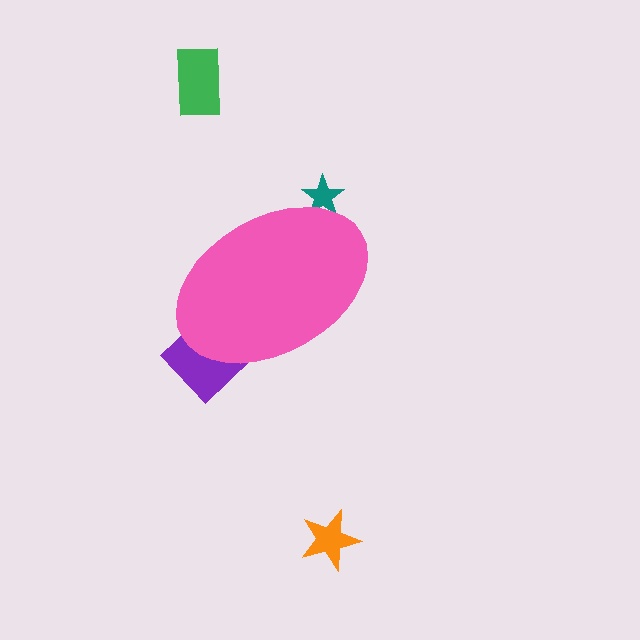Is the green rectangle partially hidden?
No, the green rectangle is fully visible.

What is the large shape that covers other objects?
A pink ellipse.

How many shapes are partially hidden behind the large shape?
2 shapes are partially hidden.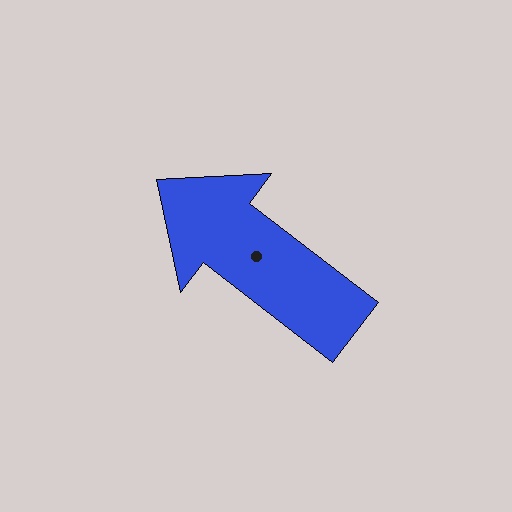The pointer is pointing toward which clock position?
Roughly 10 o'clock.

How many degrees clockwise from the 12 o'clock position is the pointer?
Approximately 308 degrees.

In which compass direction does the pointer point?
Northwest.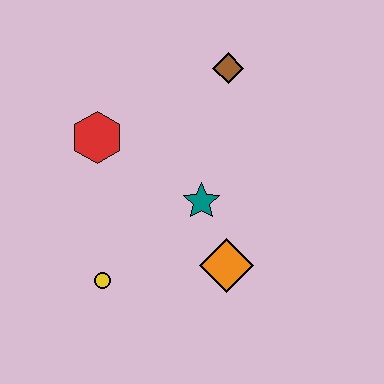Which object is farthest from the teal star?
The brown diamond is farthest from the teal star.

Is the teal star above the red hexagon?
No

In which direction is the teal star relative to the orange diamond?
The teal star is above the orange diamond.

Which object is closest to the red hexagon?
The teal star is closest to the red hexagon.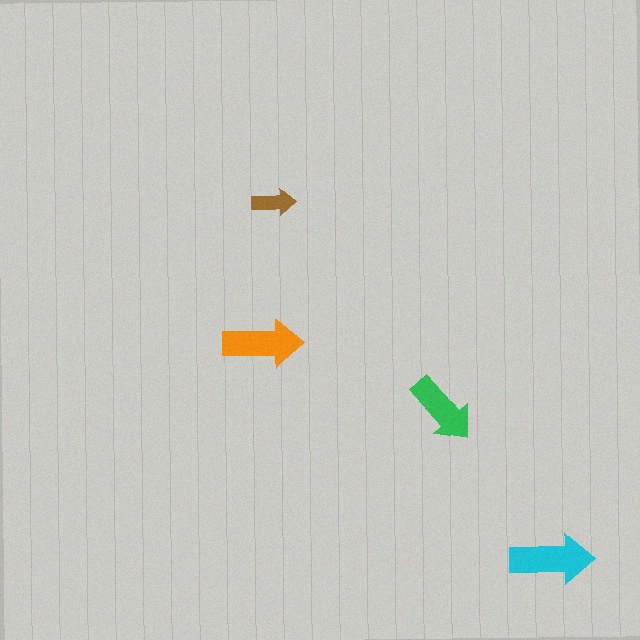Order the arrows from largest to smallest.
the cyan one, the orange one, the green one, the brown one.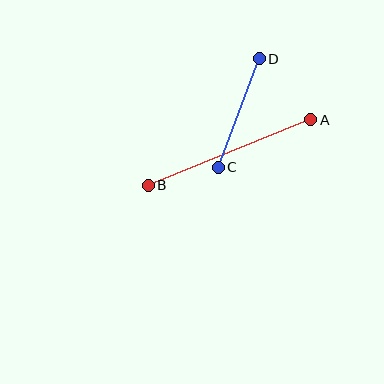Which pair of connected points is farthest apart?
Points A and B are farthest apart.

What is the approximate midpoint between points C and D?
The midpoint is at approximately (239, 113) pixels.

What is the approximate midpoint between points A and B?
The midpoint is at approximately (229, 152) pixels.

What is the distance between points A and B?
The distance is approximately 175 pixels.